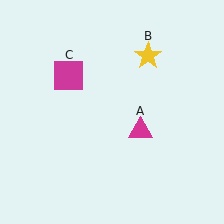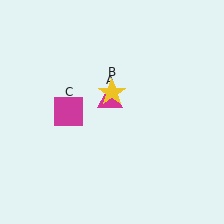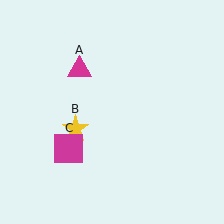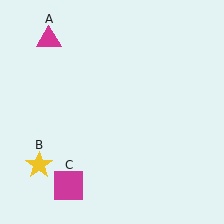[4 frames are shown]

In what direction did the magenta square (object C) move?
The magenta square (object C) moved down.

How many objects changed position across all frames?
3 objects changed position: magenta triangle (object A), yellow star (object B), magenta square (object C).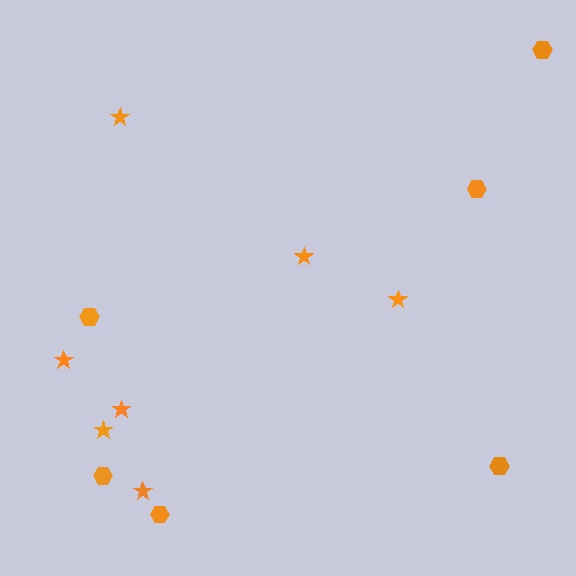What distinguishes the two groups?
There are 2 groups: one group of hexagons (6) and one group of stars (7).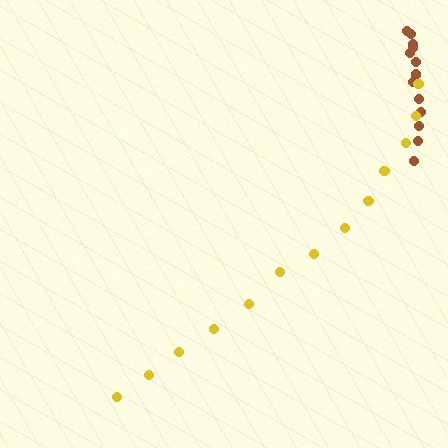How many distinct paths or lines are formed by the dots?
There are 2 distinct paths.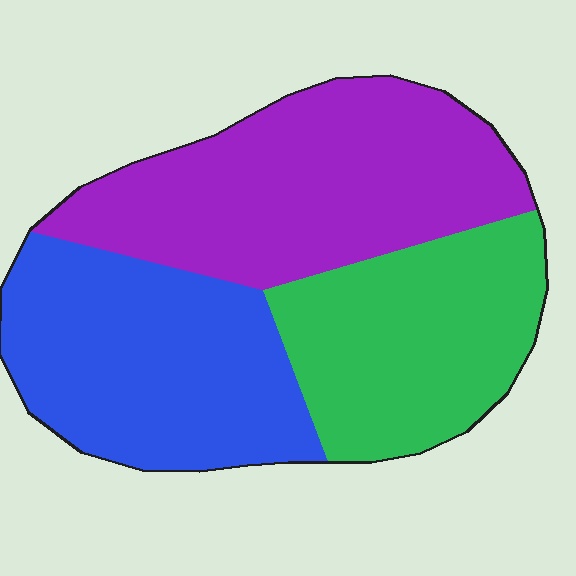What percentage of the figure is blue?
Blue covers 33% of the figure.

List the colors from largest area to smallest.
From largest to smallest: purple, blue, green.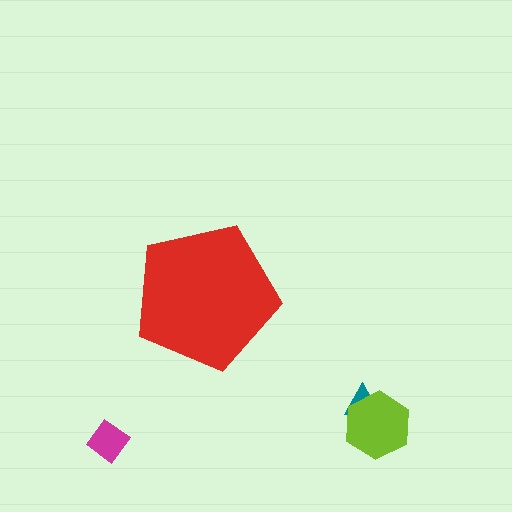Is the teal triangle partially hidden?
No, the teal triangle is fully visible.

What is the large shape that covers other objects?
A red pentagon.